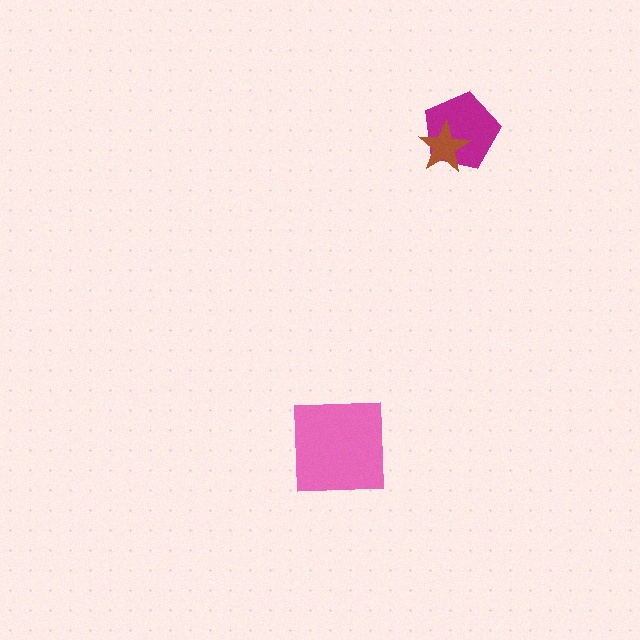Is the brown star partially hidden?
No, no other shape covers it.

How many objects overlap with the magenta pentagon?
1 object overlaps with the magenta pentagon.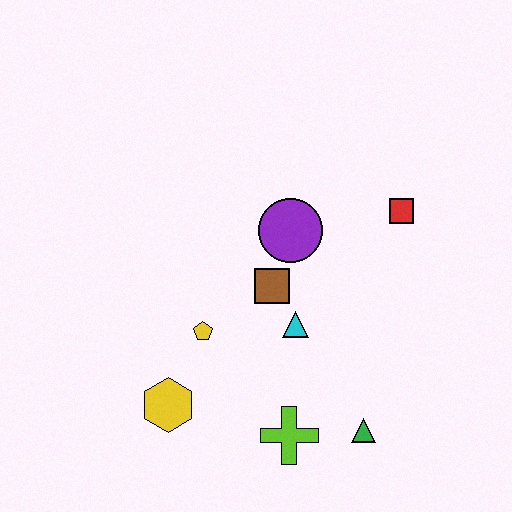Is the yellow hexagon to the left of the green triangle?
Yes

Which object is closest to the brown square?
The cyan triangle is closest to the brown square.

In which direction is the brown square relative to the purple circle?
The brown square is below the purple circle.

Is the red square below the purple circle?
No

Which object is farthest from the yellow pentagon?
The red square is farthest from the yellow pentagon.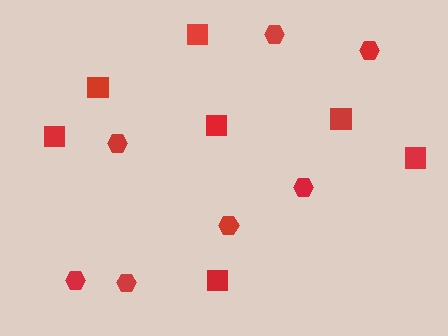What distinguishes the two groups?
There are 2 groups: one group of hexagons (7) and one group of squares (7).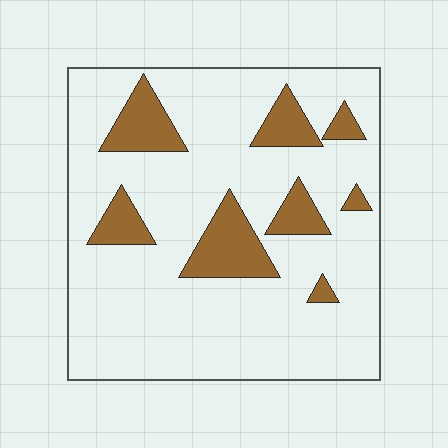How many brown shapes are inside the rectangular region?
8.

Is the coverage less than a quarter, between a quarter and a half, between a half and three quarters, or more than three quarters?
Less than a quarter.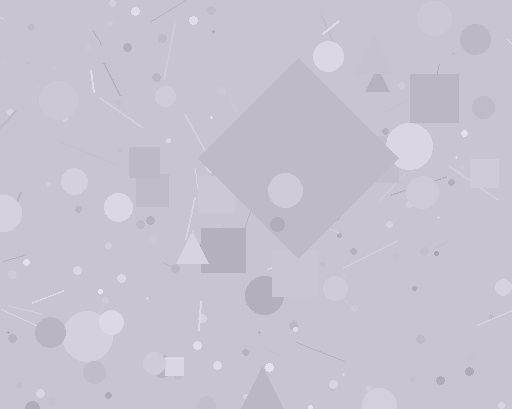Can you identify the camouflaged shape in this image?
The camouflaged shape is a diamond.